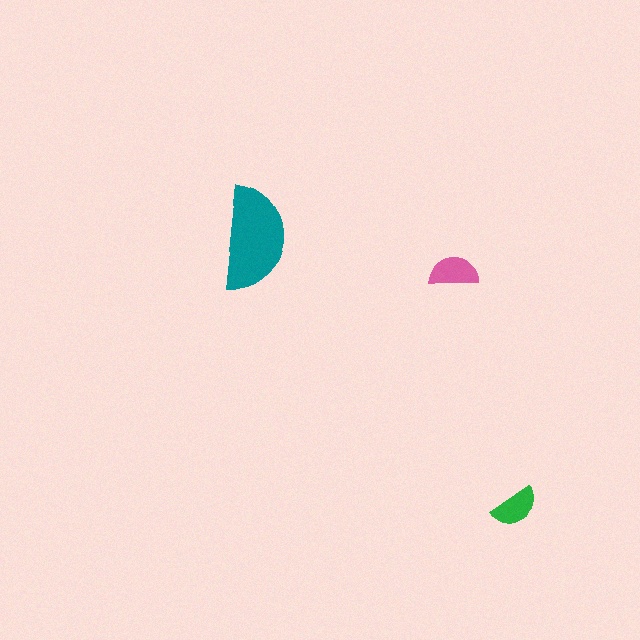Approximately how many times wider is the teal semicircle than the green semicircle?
About 2 times wider.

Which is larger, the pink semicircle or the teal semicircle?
The teal one.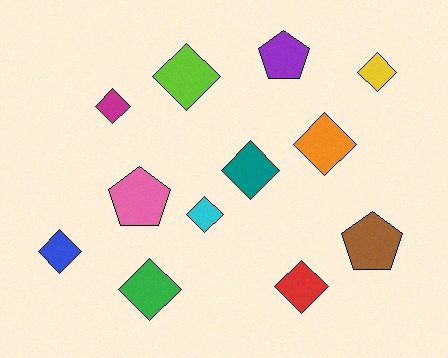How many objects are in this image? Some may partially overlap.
There are 12 objects.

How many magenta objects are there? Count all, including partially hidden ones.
There is 1 magenta object.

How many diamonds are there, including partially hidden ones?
There are 9 diamonds.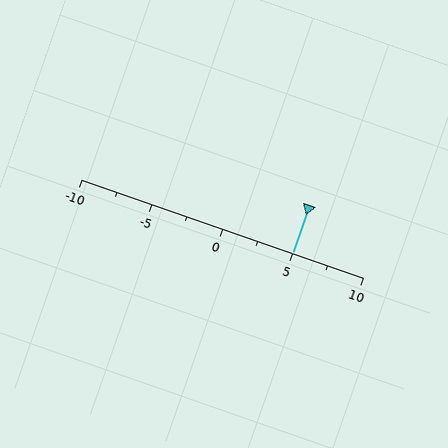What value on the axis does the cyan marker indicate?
The marker indicates approximately 5.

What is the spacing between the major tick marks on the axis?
The major ticks are spaced 5 apart.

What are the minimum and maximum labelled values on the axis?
The axis runs from -10 to 10.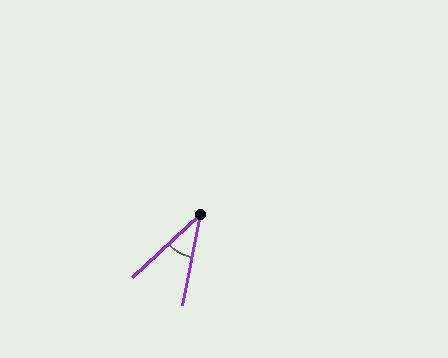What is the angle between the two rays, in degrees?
Approximately 36 degrees.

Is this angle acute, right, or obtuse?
It is acute.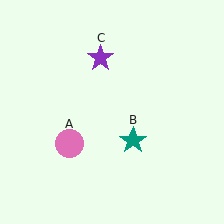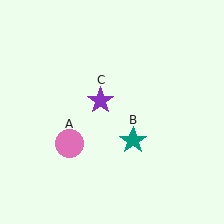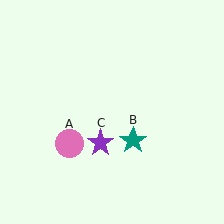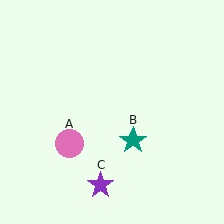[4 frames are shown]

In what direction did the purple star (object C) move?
The purple star (object C) moved down.